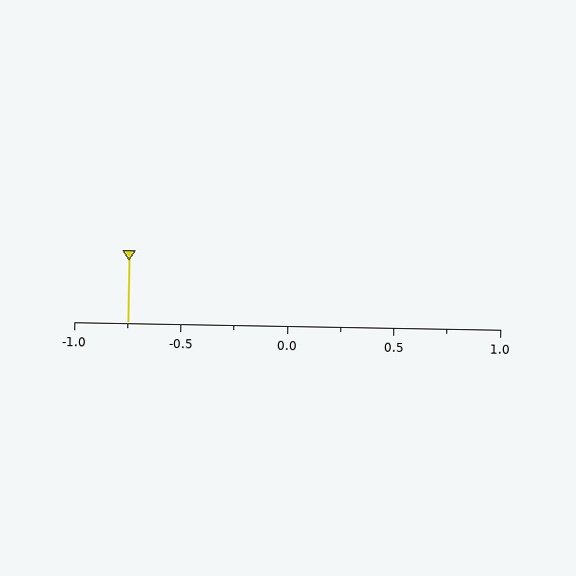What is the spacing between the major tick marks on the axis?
The major ticks are spaced 0.5 apart.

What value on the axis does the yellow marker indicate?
The marker indicates approximately -0.75.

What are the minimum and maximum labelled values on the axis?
The axis runs from -1.0 to 1.0.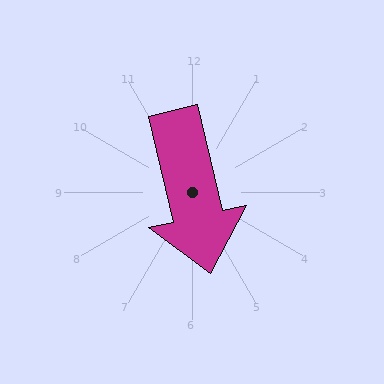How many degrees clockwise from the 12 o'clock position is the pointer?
Approximately 167 degrees.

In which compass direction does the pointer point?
South.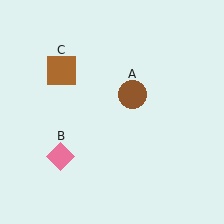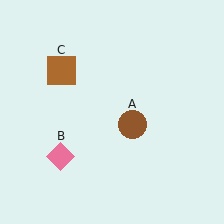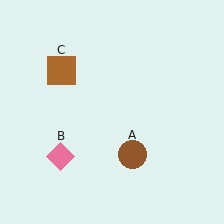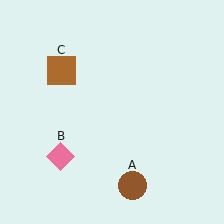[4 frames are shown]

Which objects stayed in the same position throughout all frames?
Pink diamond (object B) and brown square (object C) remained stationary.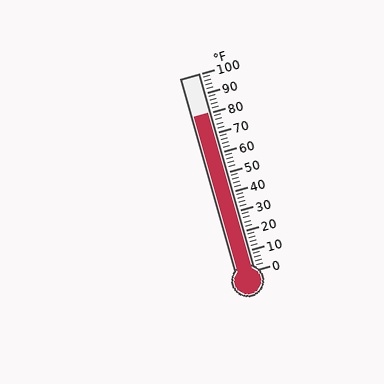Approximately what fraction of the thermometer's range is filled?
The thermometer is filled to approximately 80% of its range.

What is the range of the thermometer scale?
The thermometer scale ranges from 0°F to 100°F.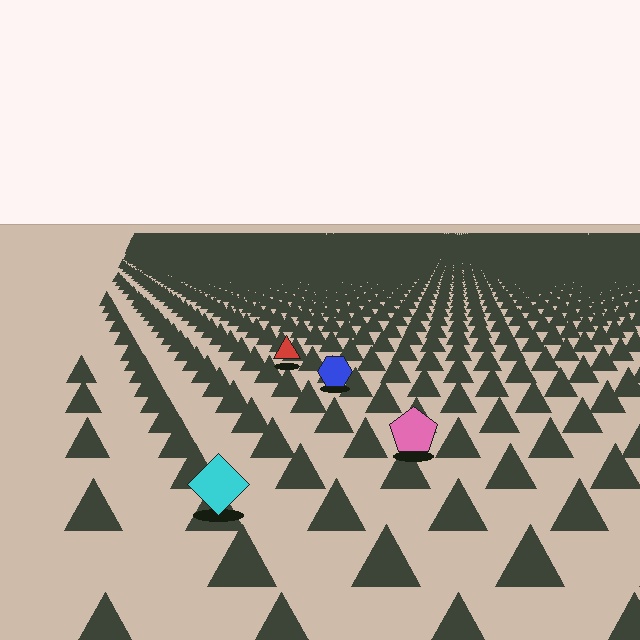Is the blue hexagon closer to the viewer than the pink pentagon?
No. The pink pentagon is closer — you can tell from the texture gradient: the ground texture is coarser near it.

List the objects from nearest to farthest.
From nearest to farthest: the cyan diamond, the pink pentagon, the blue hexagon, the red triangle.